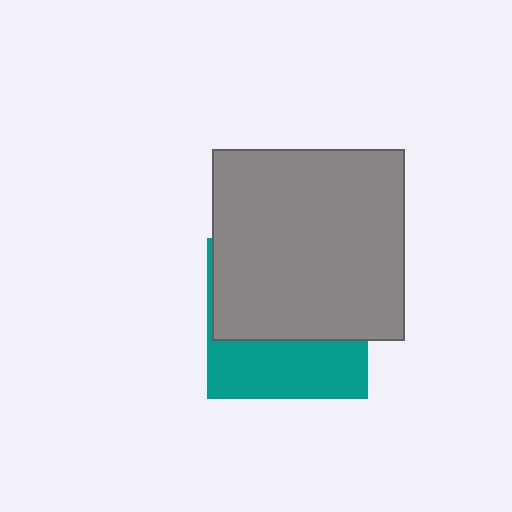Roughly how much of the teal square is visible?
A small part of it is visible (roughly 37%).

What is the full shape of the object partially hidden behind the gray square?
The partially hidden object is a teal square.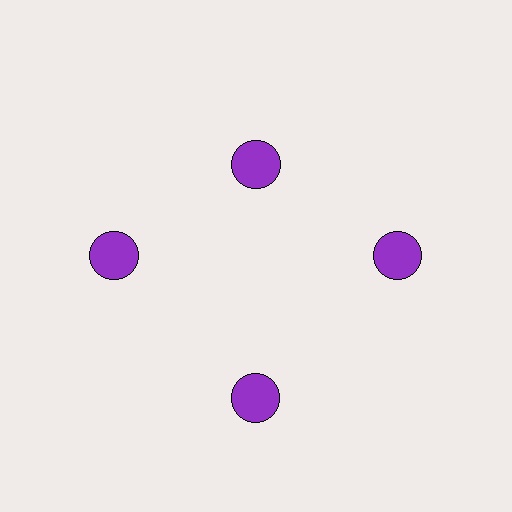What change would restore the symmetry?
The symmetry would be restored by moving it outward, back onto the ring so that all 4 circles sit at equal angles and equal distance from the center.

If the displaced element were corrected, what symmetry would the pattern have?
It would have 4-fold rotational symmetry — the pattern would map onto itself every 90 degrees.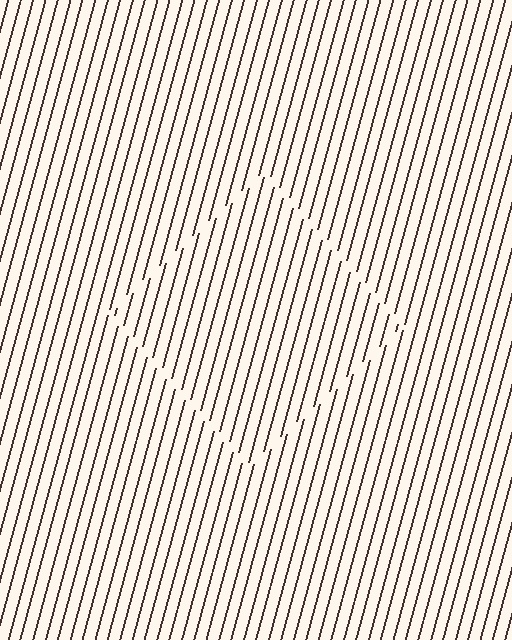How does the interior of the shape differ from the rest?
The interior of the shape contains the same grating, shifted by half a period — the contour is defined by the phase discontinuity where line-ends from the inner and outer gratings abut.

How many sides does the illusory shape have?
4 sides — the line-ends trace a square.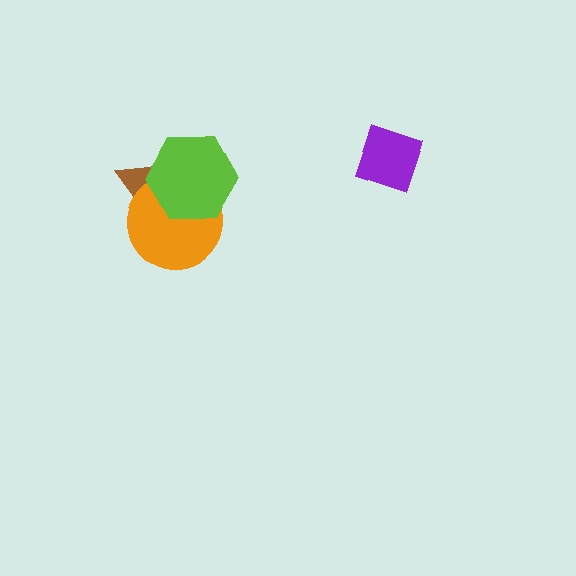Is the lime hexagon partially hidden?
No, no other shape covers it.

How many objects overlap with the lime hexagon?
2 objects overlap with the lime hexagon.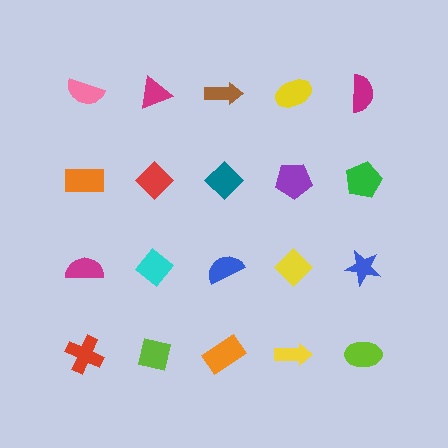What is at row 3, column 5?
A blue star.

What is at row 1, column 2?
A magenta triangle.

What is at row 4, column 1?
A red cross.